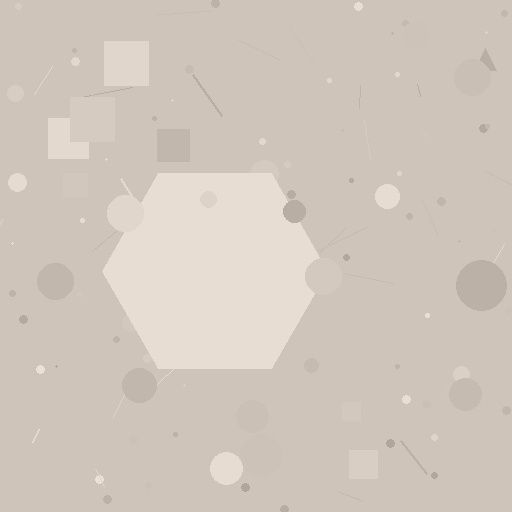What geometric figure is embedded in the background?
A hexagon is embedded in the background.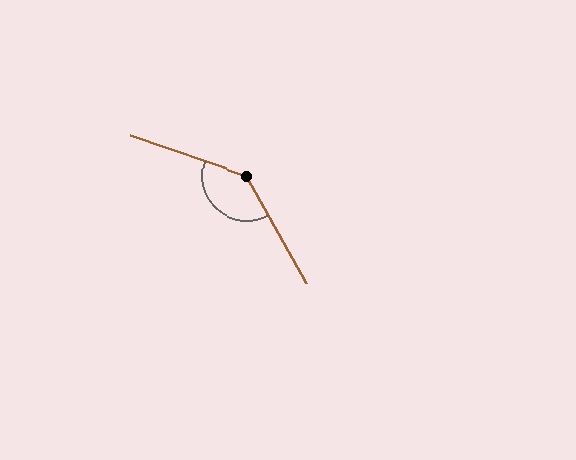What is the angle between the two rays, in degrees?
Approximately 138 degrees.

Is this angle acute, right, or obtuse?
It is obtuse.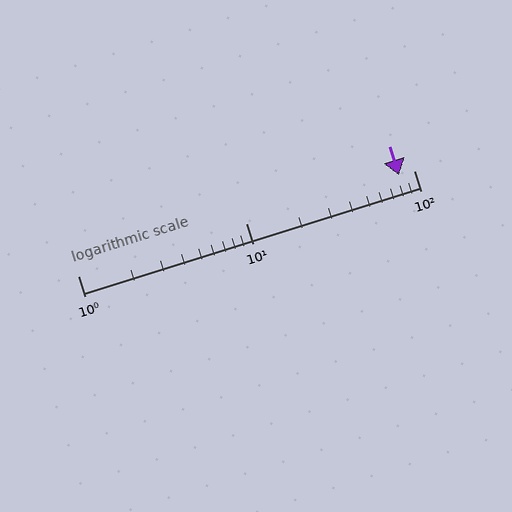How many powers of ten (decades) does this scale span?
The scale spans 2 decades, from 1 to 100.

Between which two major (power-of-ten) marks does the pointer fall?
The pointer is between 10 and 100.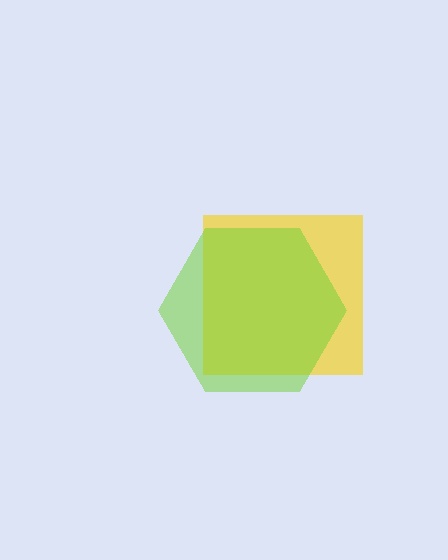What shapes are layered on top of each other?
The layered shapes are: a yellow square, a lime hexagon.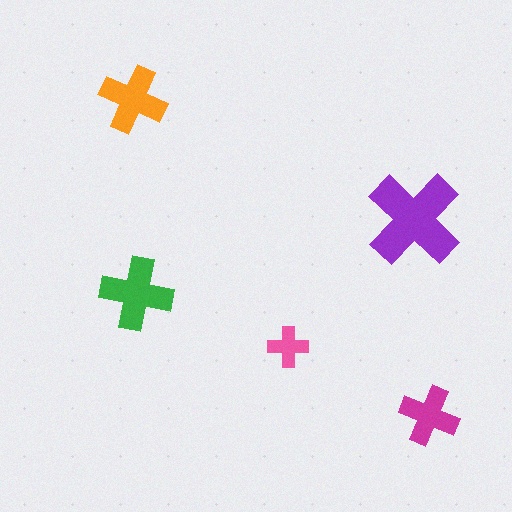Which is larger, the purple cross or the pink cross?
The purple one.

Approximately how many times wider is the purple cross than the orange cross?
About 1.5 times wider.